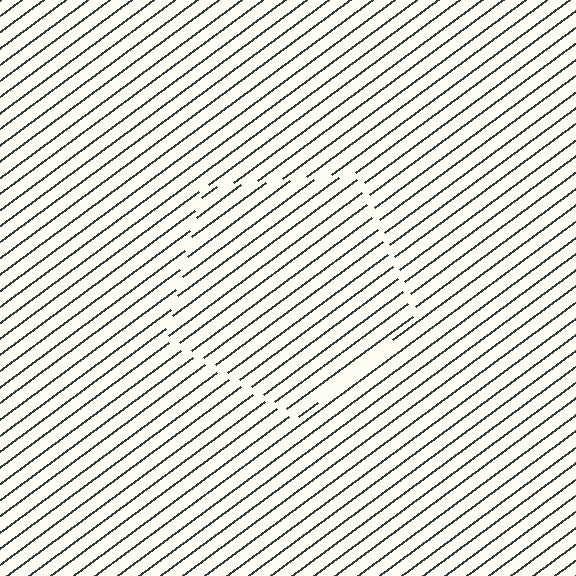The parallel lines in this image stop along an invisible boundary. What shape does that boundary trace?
An illusory pentagon. The interior of the shape contains the same grating, shifted by half a period — the contour is defined by the phase discontinuity where line-ends from the inner and outer gratings abut.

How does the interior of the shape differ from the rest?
The interior of the shape contains the same grating, shifted by half a period — the contour is defined by the phase discontinuity where line-ends from the inner and outer gratings abut.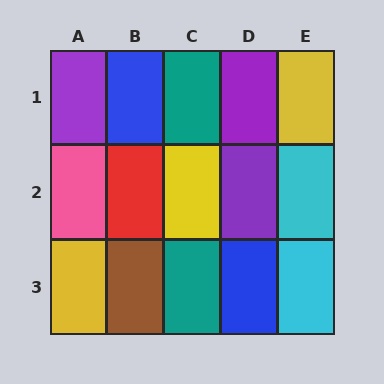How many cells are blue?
2 cells are blue.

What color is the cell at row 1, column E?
Yellow.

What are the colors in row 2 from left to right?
Pink, red, yellow, purple, cyan.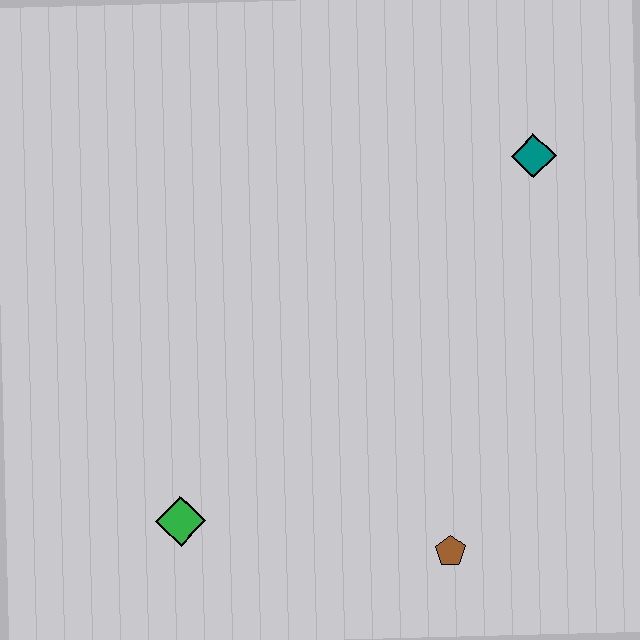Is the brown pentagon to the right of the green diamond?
Yes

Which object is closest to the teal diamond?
The brown pentagon is closest to the teal diamond.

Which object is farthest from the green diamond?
The teal diamond is farthest from the green diamond.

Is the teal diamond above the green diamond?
Yes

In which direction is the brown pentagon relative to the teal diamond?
The brown pentagon is below the teal diamond.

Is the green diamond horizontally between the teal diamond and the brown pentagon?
No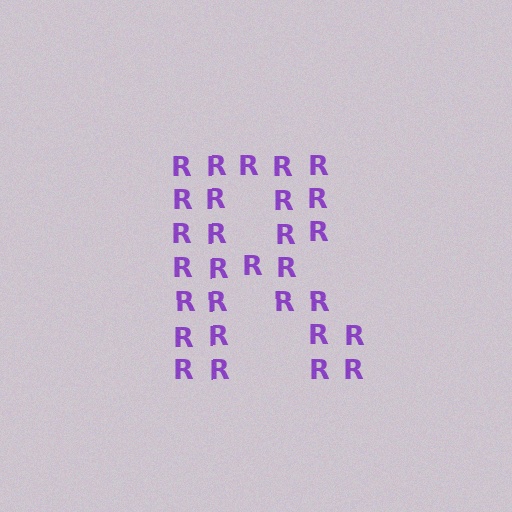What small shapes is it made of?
It is made of small letter R's.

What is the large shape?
The large shape is the letter R.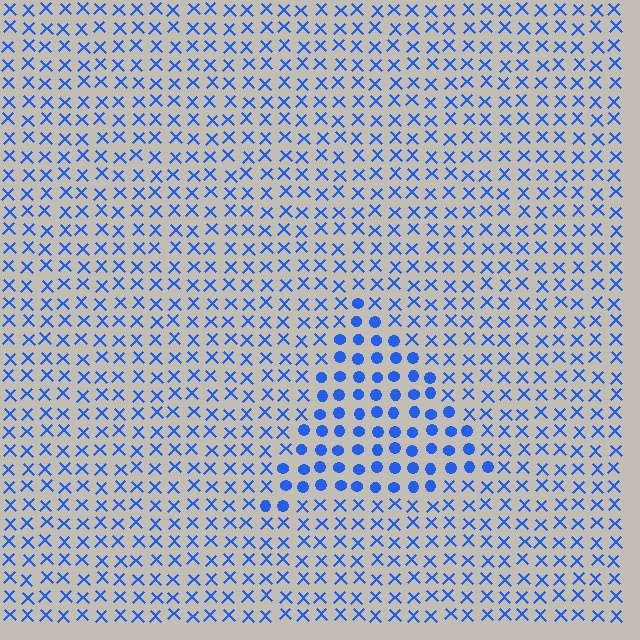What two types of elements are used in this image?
The image uses circles inside the triangle region and X marks outside it.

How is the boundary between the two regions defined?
The boundary is defined by a change in element shape: circles inside vs. X marks outside. All elements share the same color and spacing.